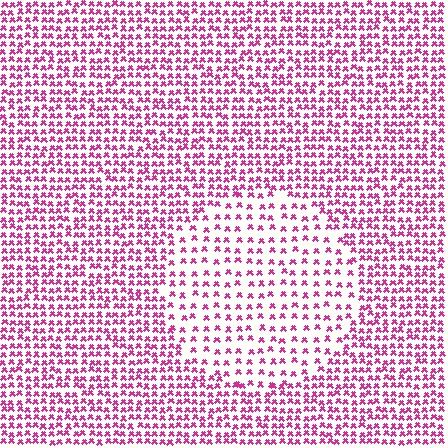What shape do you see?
I see a circle.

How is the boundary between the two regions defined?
The boundary is defined by a change in element density (approximately 2.0x ratio). All elements are the same color, size, and shape.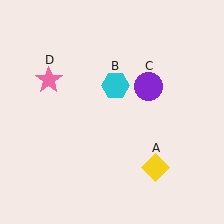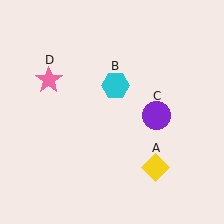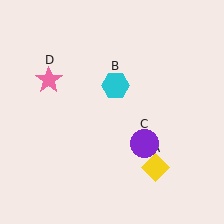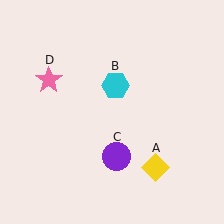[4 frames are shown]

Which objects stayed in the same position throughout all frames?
Yellow diamond (object A) and cyan hexagon (object B) and pink star (object D) remained stationary.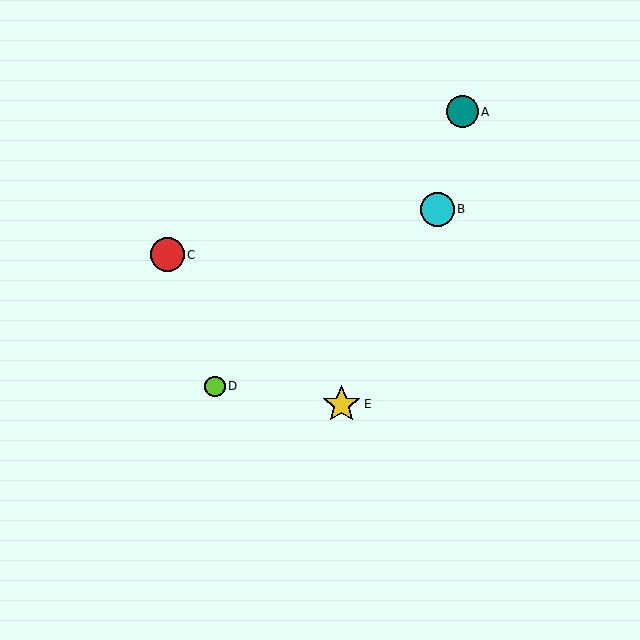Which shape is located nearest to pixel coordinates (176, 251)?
The red circle (labeled C) at (168, 255) is nearest to that location.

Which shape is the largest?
The yellow star (labeled E) is the largest.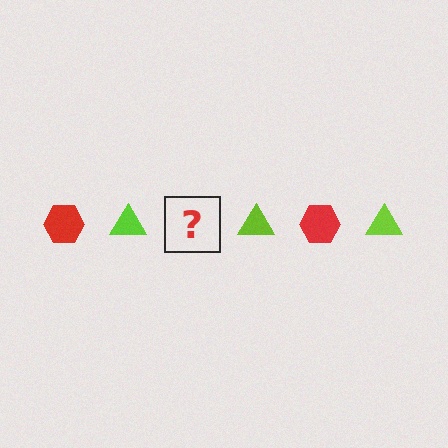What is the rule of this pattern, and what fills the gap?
The rule is that the pattern alternates between red hexagon and lime triangle. The gap should be filled with a red hexagon.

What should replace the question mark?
The question mark should be replaced with a red hexagon.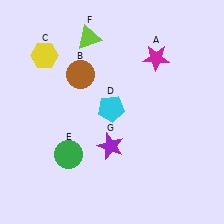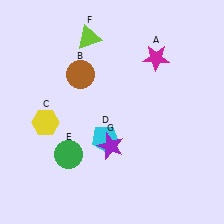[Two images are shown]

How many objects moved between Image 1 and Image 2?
2 objects moved between the two images.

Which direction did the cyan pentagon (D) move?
The cyan pentagon (D) moved down.